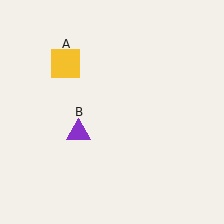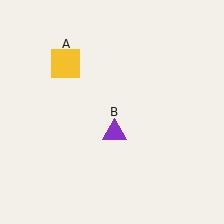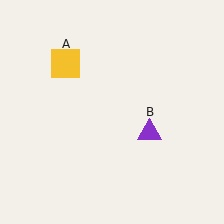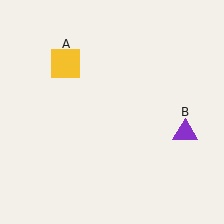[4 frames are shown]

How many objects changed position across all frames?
1 object changed position: purple triangle (object B).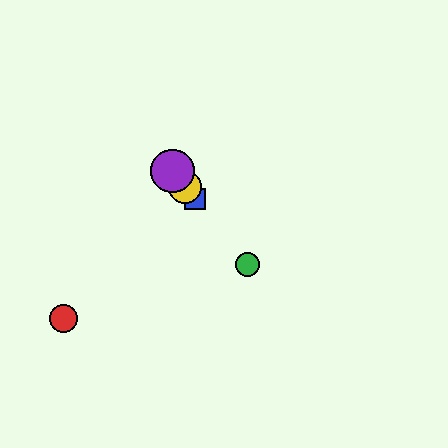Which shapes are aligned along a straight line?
The blue square, the green circle, the yellow circle, the purple circle are aligned along a straight line.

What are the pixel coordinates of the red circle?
The red circle is at (64, 318).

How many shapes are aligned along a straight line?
4 shapes (the blue square, the green circle, the yellow circle, the purple circle) are aligned along a straight line.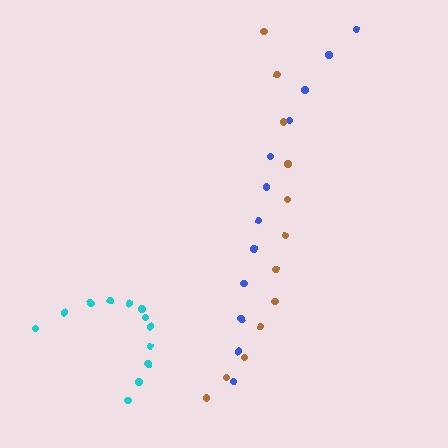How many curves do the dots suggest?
There are 3 distinct paths.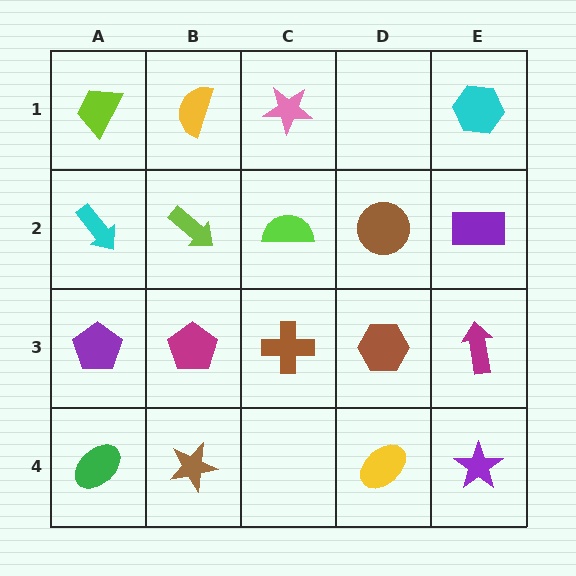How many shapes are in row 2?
5 shapes.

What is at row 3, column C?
A brown cross.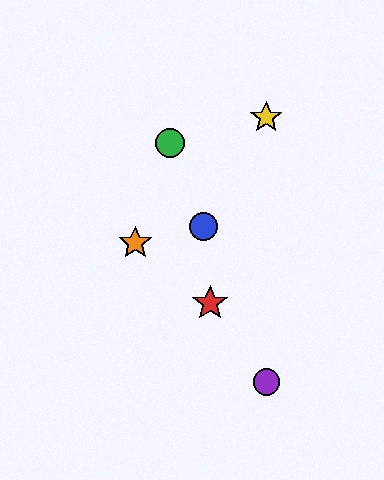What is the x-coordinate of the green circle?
The green circle is at x≈170.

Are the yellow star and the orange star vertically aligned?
No, the yellow star is at x≈266 and the orange star is at x≈135.